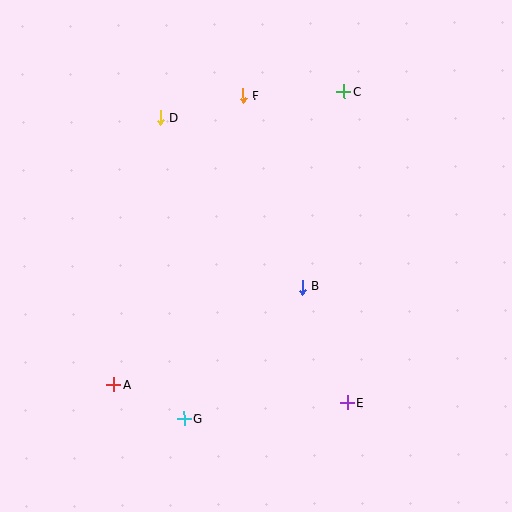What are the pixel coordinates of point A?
Point A is at (114, 385).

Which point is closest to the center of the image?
Point B at (303, 287) is closest to the center.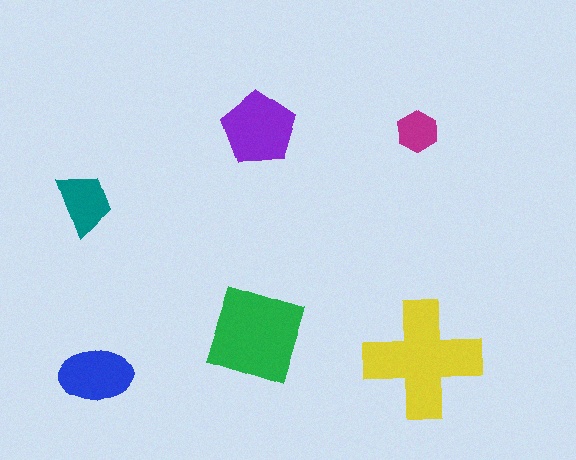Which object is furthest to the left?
The teal trapezoid is leftmost.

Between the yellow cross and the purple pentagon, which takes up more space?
The yellow cross.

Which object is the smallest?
The magenta hexagon.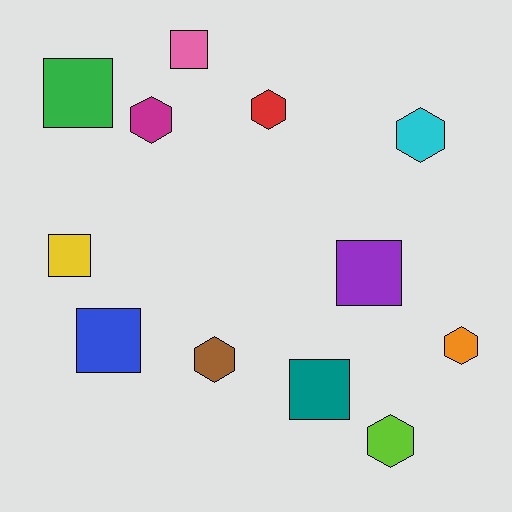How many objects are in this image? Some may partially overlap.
There are 12 objects.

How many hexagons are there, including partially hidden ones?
There are 6 hexagons.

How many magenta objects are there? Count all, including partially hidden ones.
There is 1 magenta object.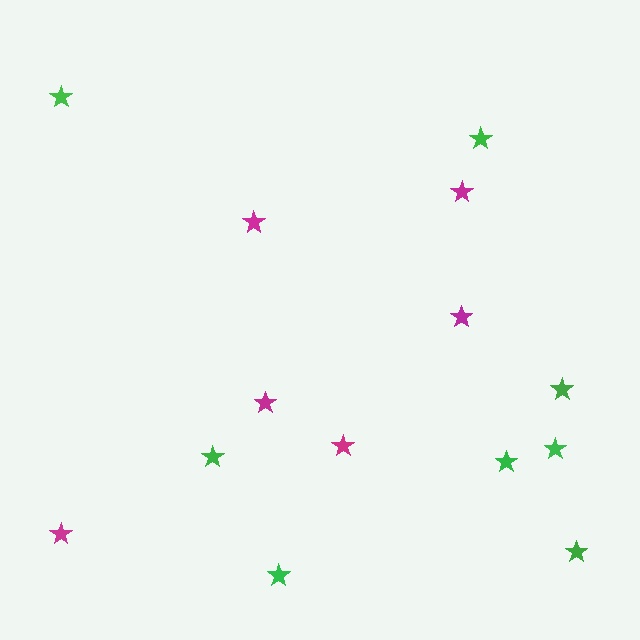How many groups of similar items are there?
There are 2 groups: one group of magenta stars (6) and one group of green stars (8).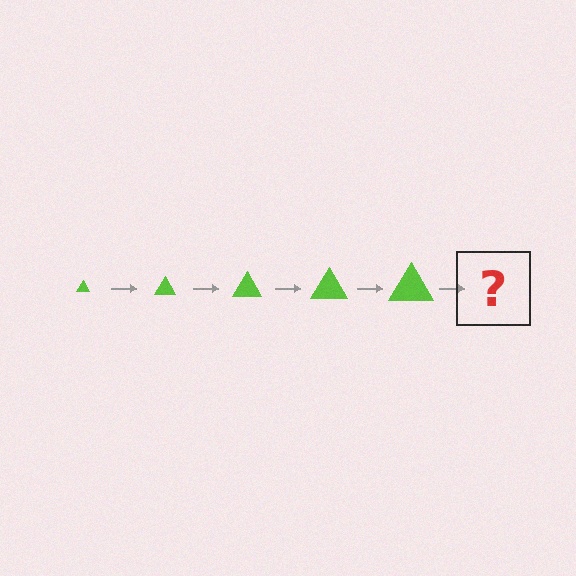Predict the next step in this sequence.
The next step is a lime triangle, larger than the previous one.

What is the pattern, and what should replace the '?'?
The pattern is that the triangle gets progressively larger each step. The '?' should be a lime triangle, larger than the previous one.